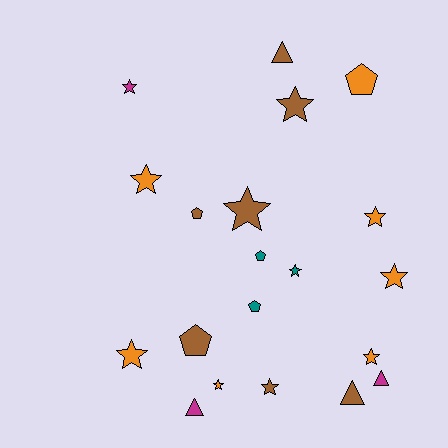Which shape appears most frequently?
Star, with 11 objects.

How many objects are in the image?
There are 20 objects.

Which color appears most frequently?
Orange, with 7 objects.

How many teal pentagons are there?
There are 2 teal pentagons.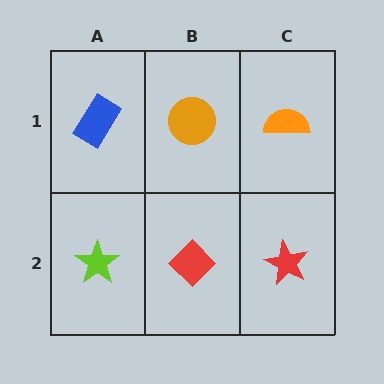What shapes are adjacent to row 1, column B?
A red diamond (row 2, column B), a blue rectangle (row 1, column A), an orange semicircle (row 1, column C).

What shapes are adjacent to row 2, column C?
An orange semicircle (row 1, column C), a red diamond (row 2, column B).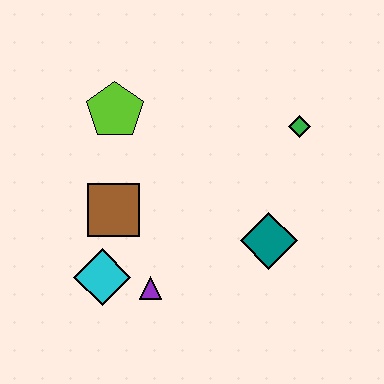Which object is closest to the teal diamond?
The green diamond is closest to the teal diamond.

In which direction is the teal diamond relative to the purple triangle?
The teal diamond is to the right of the purple triangle.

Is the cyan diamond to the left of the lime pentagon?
Yes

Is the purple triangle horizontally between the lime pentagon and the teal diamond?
Yes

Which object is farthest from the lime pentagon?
The teal diamond is farthest from the lime pentagon.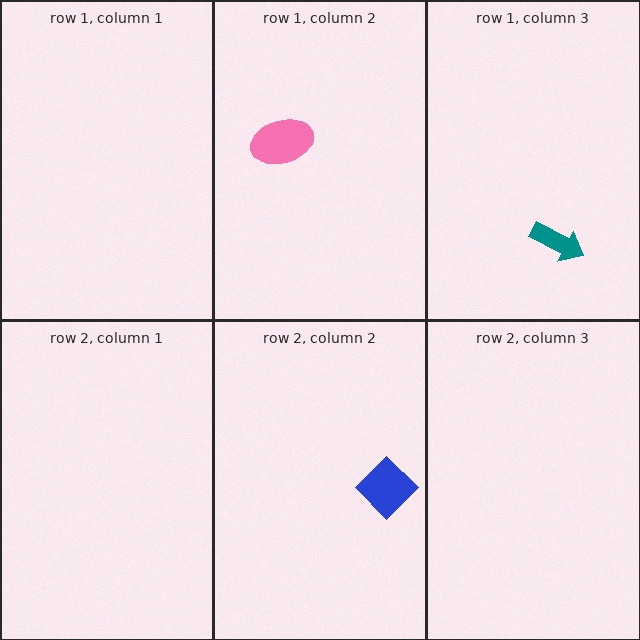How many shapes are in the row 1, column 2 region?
1.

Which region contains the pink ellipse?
The row 1, column 2 region.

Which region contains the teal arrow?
The row 1, column 3 region.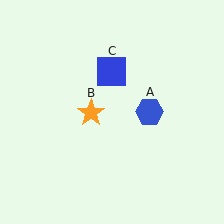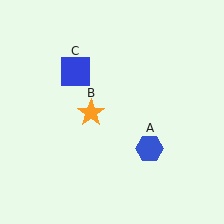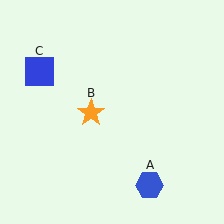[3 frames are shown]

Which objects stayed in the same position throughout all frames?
Orange star (object B) remained stationary.